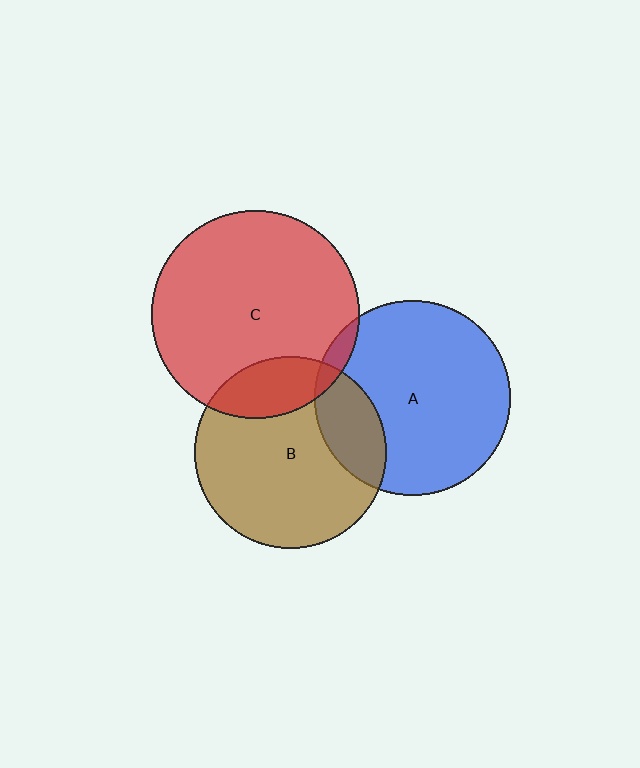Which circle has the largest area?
Circle C (red).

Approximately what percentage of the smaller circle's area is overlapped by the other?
Approximately 20%.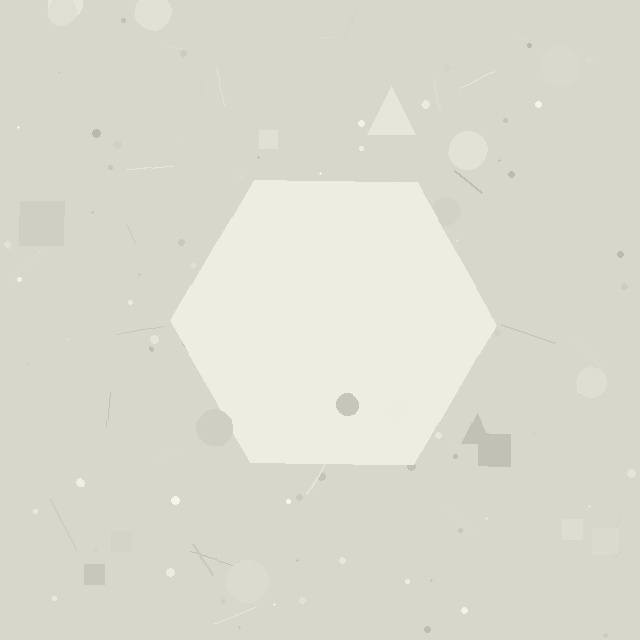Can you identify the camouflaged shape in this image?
The camouflaged shape is a hexagon.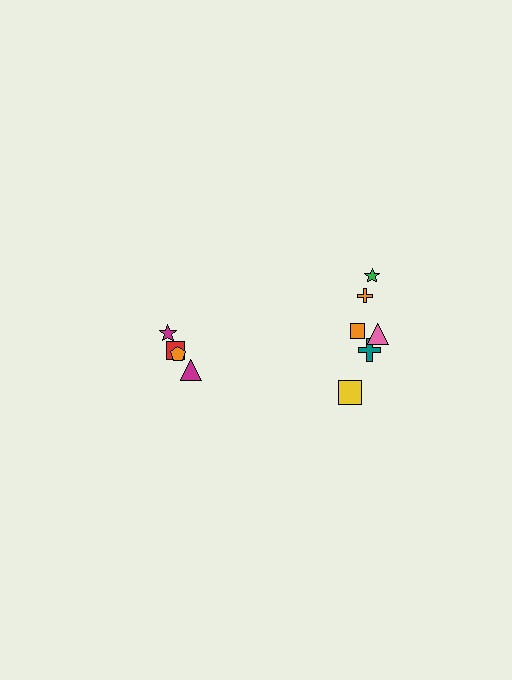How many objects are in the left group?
There are 4 objects.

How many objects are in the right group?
There are 6 objects.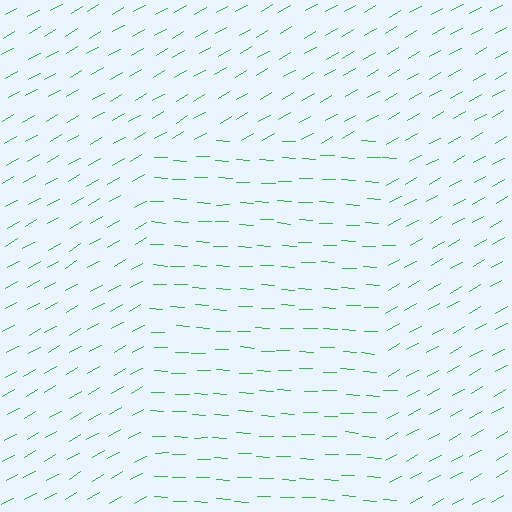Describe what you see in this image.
The image is filled with small green line segments. A rectangle region in the image has lines oriented differently from the surrounding lines, creating a visible texture boundary.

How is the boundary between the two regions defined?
The boundary is defined purely by a change in line orientation (approximately 32 degrees difference). All lines are the same color and thickness.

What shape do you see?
I see a rectangle.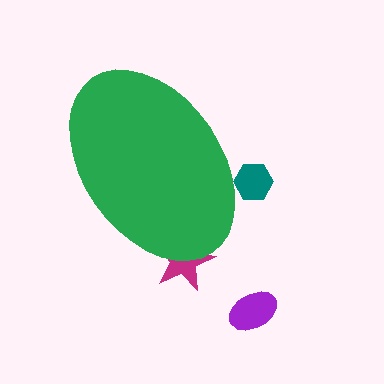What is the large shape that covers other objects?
A green ellipse.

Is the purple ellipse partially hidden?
No, the purple ellipse is fully visible.